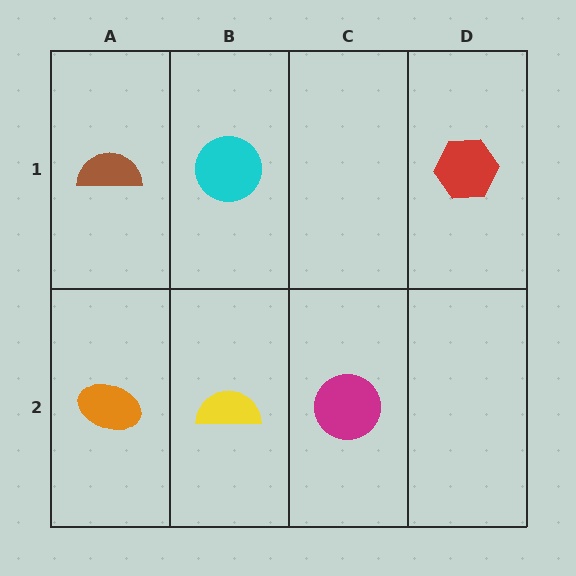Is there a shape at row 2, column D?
No, that cell is empty.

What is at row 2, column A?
An orange ellipse.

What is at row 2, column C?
A magenta circle.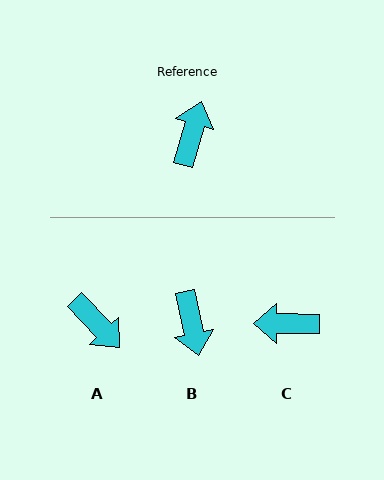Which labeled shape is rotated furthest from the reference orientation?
B, about 152 degrees away.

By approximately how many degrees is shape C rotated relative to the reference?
Approximately 105 degrees counter-clockwise.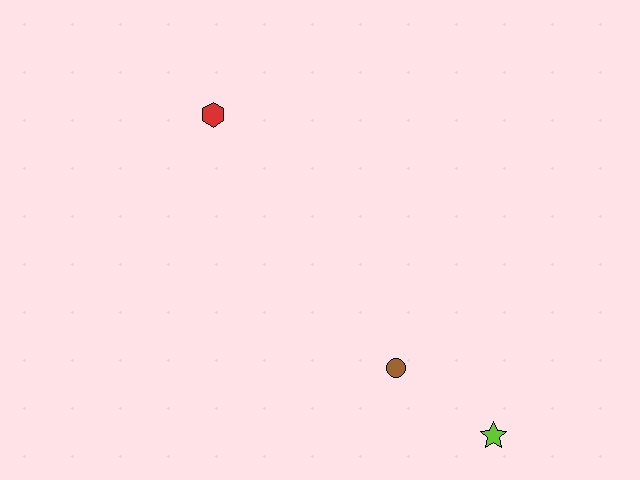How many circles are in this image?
There is 1 circle.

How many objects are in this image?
There are 3 objects.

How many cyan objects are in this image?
There are no cyan objects.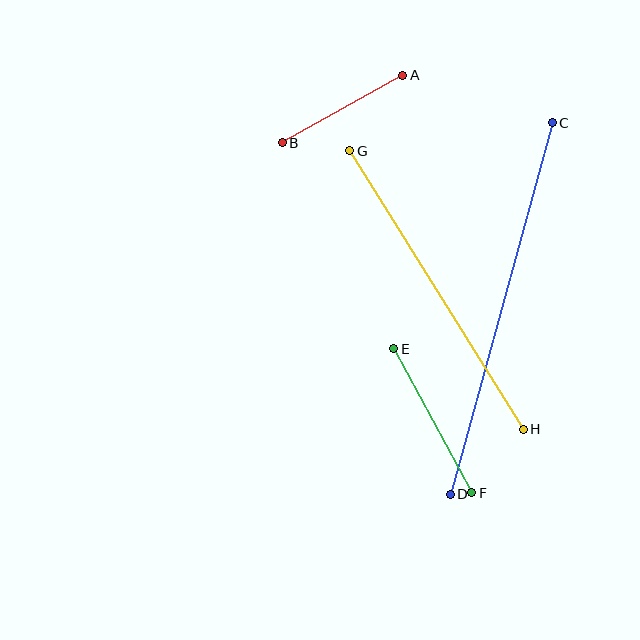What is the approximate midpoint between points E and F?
The midpoint is at approximately (433, 421) pixels.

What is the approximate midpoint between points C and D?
The midpoint is at approximately (501, 309) pixels.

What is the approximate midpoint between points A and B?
The midpoint is at approximately (342, 109) pixels.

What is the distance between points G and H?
The distance is approximately 328 pixels.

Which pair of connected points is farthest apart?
Points C and D are farthest apart.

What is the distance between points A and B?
The distance is approximately 138 pixels.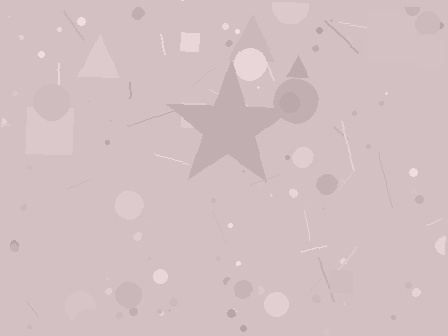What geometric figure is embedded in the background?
A star is embedded in the background.